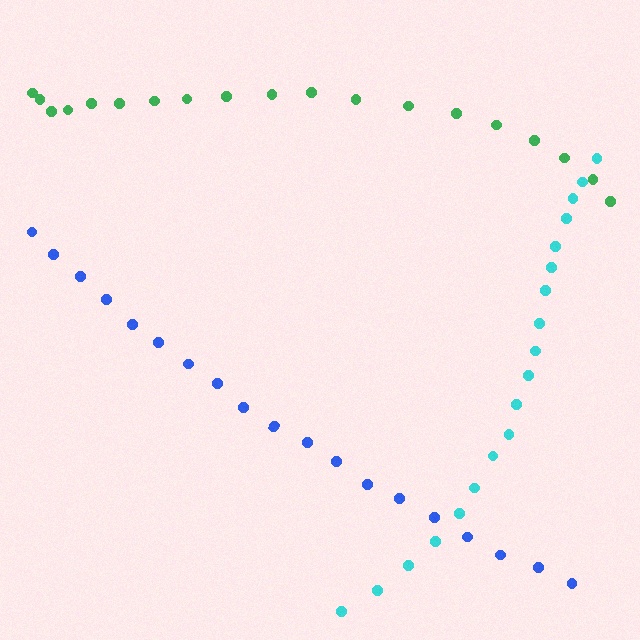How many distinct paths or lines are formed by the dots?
There are 3 distinct paths.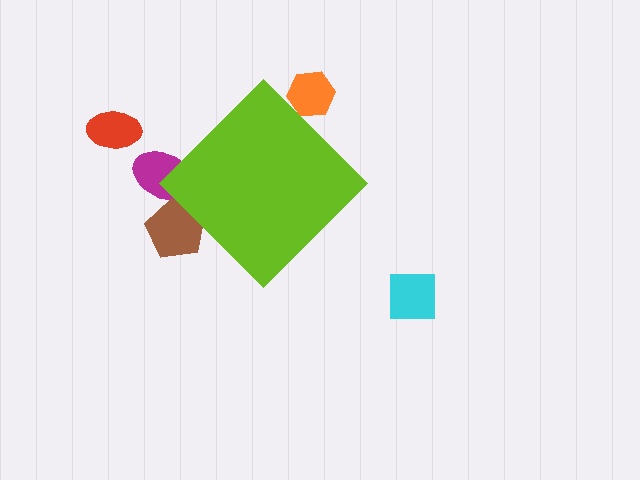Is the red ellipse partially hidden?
No, the red ellipse is fully visible.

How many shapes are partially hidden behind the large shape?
3 shapes are partially hidden.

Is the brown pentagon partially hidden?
Yes, the brown pentagon is partially hidden behind the lime diamond.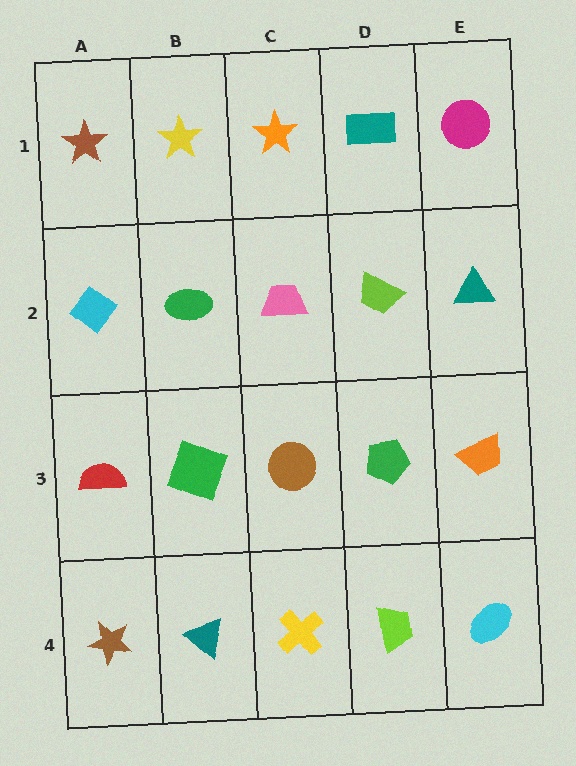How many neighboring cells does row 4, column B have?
3.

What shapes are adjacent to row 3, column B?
A green ellipse (row 2, column B), a teal triangle (row 4, column B), a red semicircle (row 3, column A), a brown circle (row 3, column C).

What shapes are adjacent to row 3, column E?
A teal triangle (row 2, column E), a cyan ellipse (row 4, column E), a green pentagon (row 3, column D).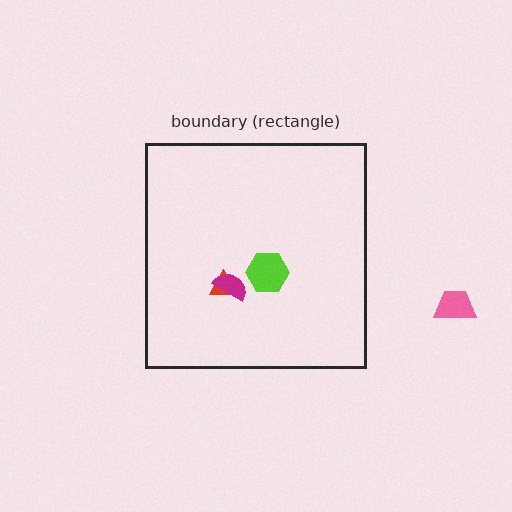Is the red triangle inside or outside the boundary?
Inside.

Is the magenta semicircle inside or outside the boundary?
Inside.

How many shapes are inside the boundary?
3 inside, 1 outside.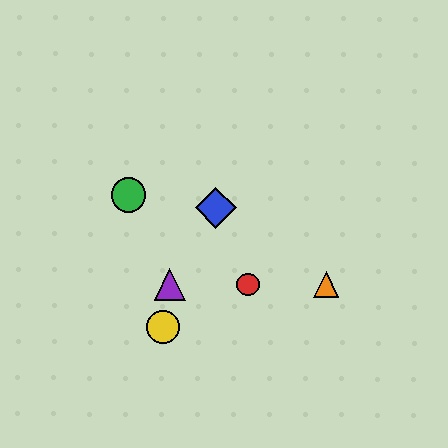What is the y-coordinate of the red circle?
The red circle is at y≈285.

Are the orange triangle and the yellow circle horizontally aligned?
No, the orange triangle is at y≈285 and the yellow circle is at y≈327.